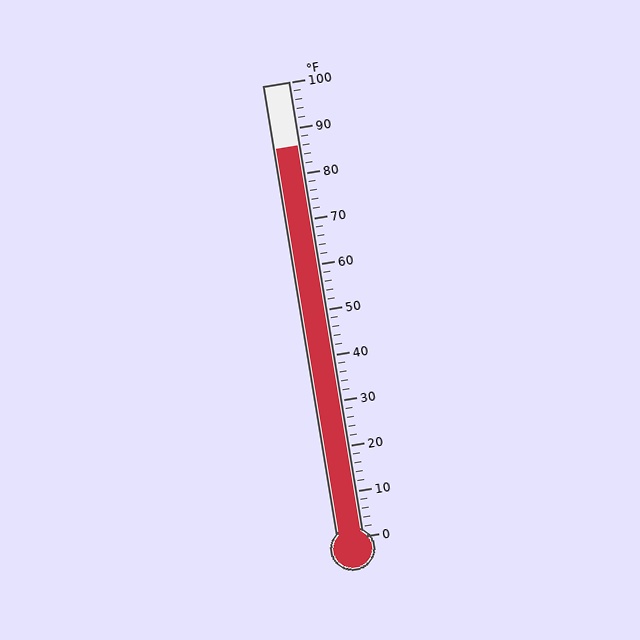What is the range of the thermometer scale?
The thermometer scale ranges from 0°F to 100°F.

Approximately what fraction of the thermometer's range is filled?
The thermometer is filled to approximately 85% of its range.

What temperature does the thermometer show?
The thermometer shows approximately 86°F.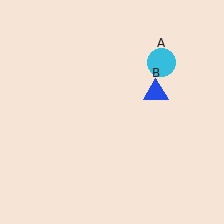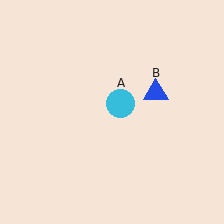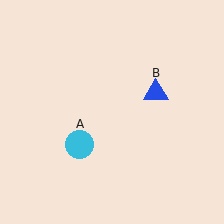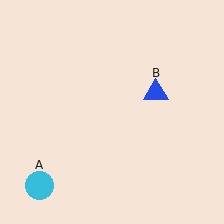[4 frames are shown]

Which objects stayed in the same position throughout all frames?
Blue triangle (object B) remained stationary.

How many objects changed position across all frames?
1 object changed position: cyan circle (object A).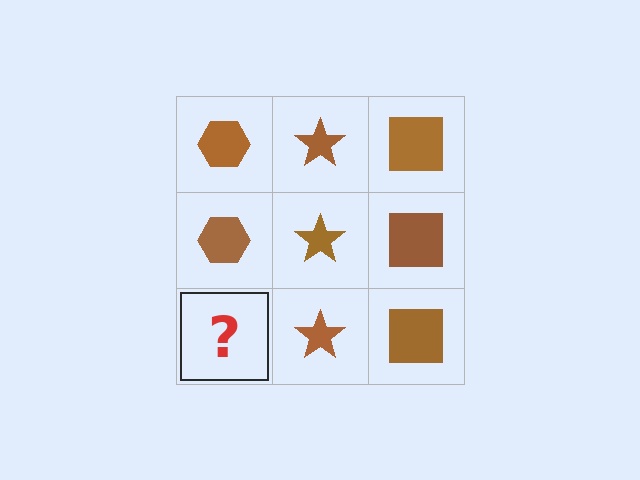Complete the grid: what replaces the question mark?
The question mark should be replaced with a brown hexagon.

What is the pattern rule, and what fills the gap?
The rule is that each column has a consistent shape. The gap should be filled with a brown hexagon.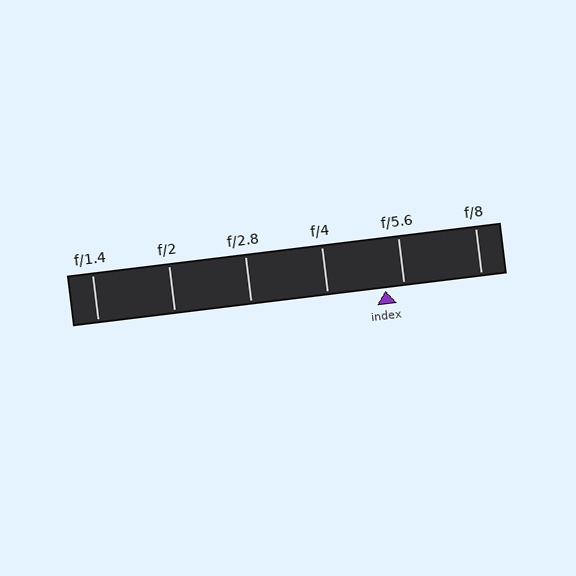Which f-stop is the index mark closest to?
The index mark is closest to f/5.6.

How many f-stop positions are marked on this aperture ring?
There are 6 f-stop positions marked.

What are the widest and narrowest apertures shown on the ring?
The widest aperture shown is f/1.4 and the narrowest is f/8.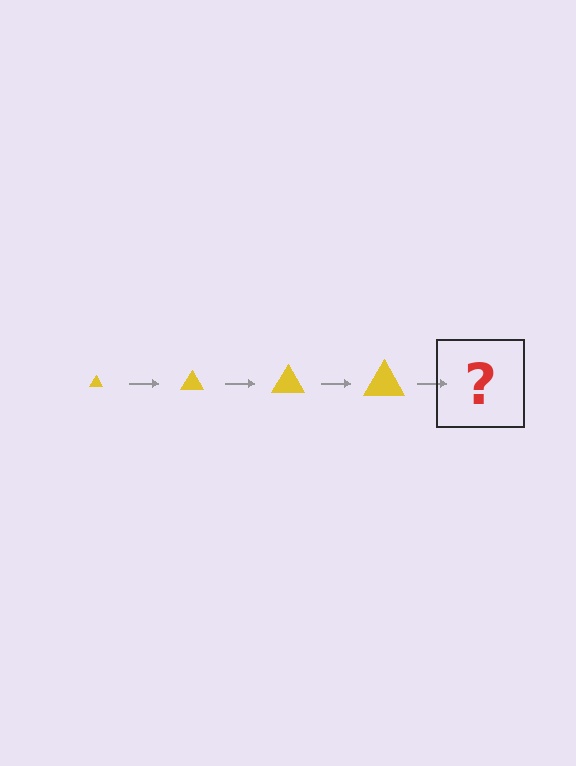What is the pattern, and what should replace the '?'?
The pattern is that the triangle gets progressively larger each step. The '?' should be a yellow triangle, larger than the previous one.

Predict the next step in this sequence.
The next step is a yellow triangle, larger than the previous one.